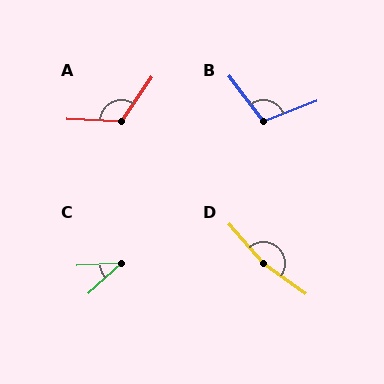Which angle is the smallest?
C, at approximately 39 degrees.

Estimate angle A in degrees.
Approximately 122 degrees.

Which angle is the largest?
D, at approximately 167 degrees.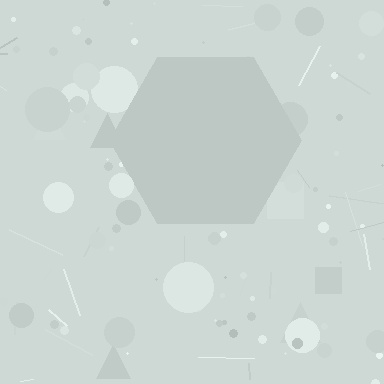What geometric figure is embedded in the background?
A hexagon is embedded in the background.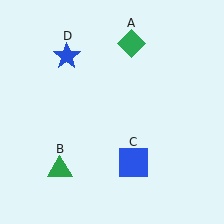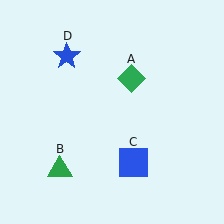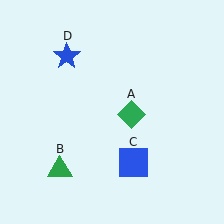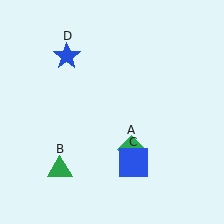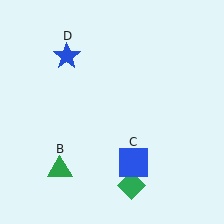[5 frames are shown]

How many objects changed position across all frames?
1 object changed position: green diamond (object A).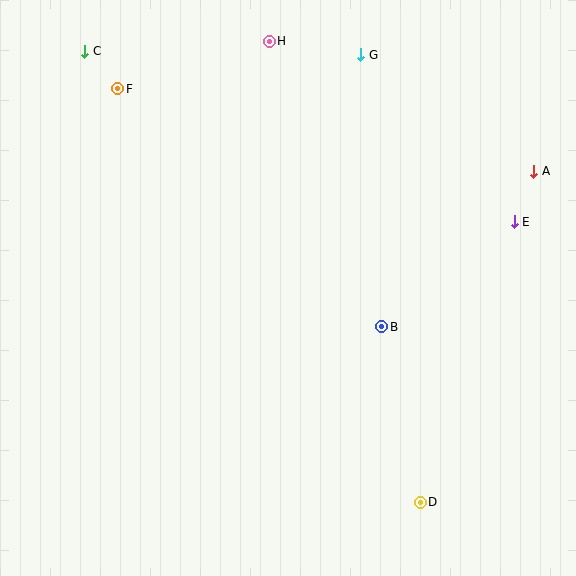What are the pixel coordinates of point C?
Point C is at (85, 51).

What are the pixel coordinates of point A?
Point A is at (534, 171).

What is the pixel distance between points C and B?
The distance between C and B is 405 pixels.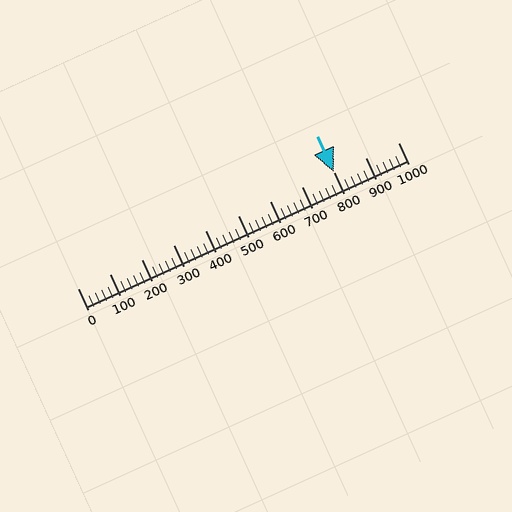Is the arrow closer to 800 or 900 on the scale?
The arrow is closer to 800.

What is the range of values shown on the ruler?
The ruler shows values from 0 to 1000.